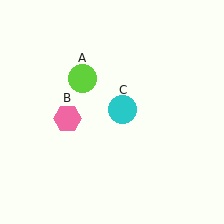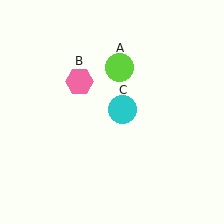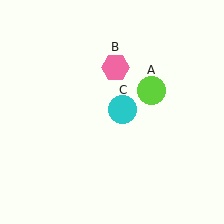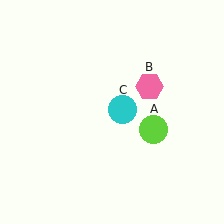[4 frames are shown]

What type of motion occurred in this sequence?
The lime circle (object A), pink hexagon (object B) rotated clockwise around the center of the scene.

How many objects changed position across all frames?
2 objects changed position: lime circle (object A), pink hexagon (object B).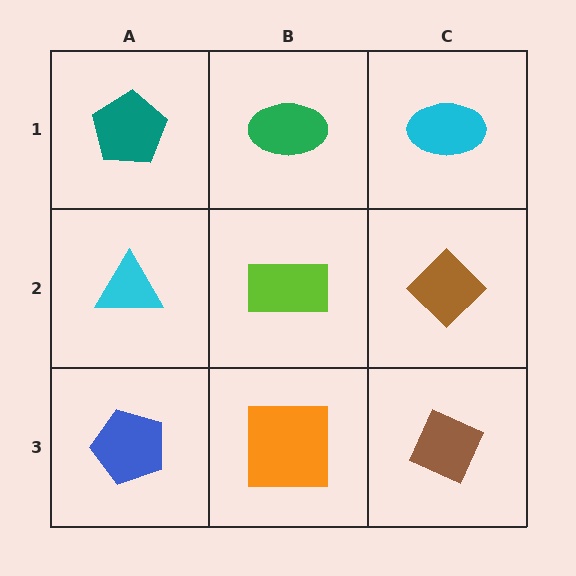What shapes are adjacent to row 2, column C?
A cyan ellipse (row 1, column C), a brown diamond (row 3, column C), a lime rectangle (row 2, column B).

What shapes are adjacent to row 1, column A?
A cyan triangle (row 2, column A), a green ellipse (row 1, column B).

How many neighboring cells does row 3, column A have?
2.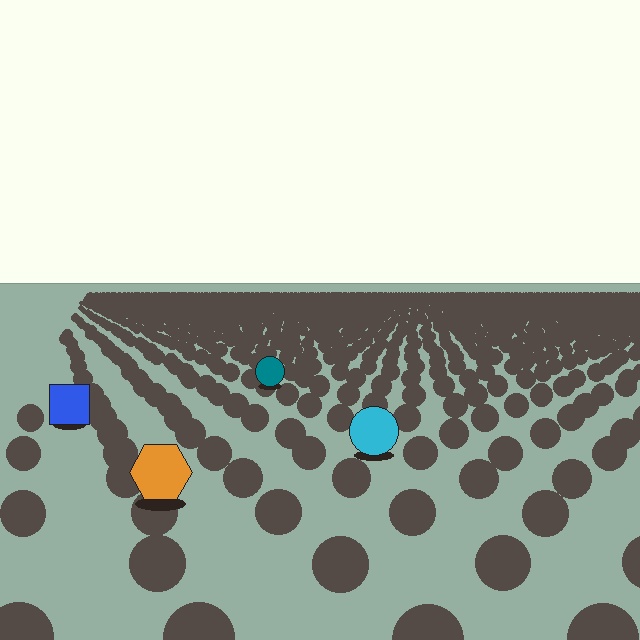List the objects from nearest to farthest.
From nearest to farthest: the orange hexagon, the cyan circle, the blue square, the teal circle.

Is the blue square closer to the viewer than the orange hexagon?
No. The orange hexagon is closer — you can tell from the texture gradient: the ground texture is coarser near it.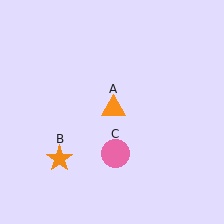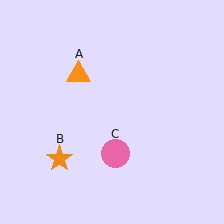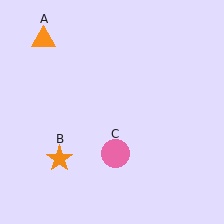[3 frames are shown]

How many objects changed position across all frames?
1 object changed position: orange triangle (object A).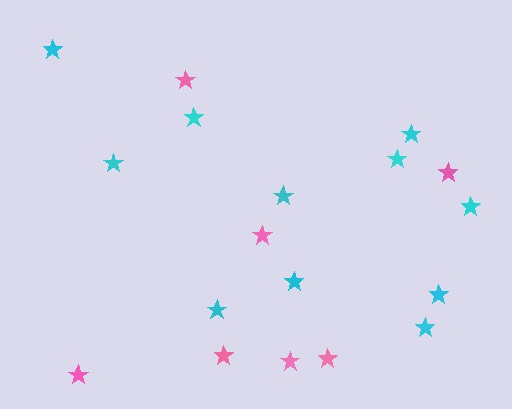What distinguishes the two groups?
There are 2 groups: one group of cyan stars (11) and one group of pink stars (7).